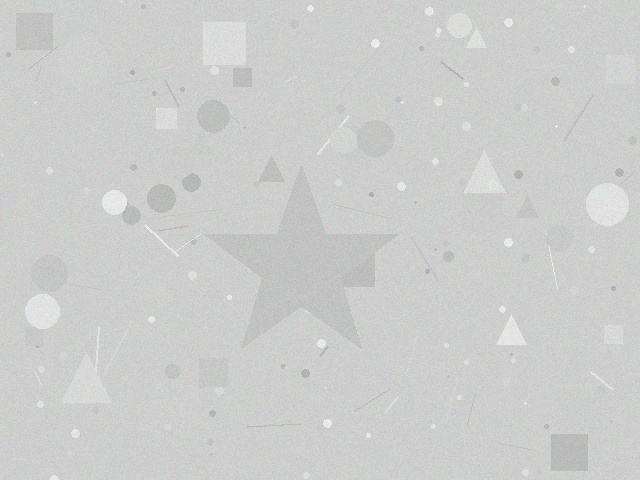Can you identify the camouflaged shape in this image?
The camouflaged shape is a star.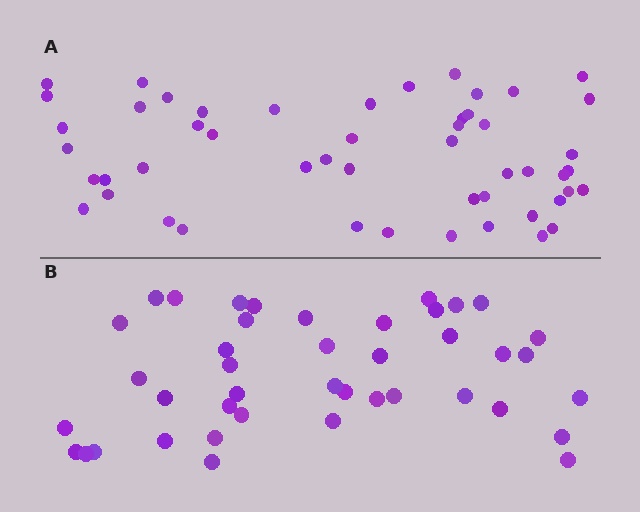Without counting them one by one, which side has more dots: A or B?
Region A (the top region) has more dots.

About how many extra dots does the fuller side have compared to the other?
Region A has roughly 8 or so more dots than region B.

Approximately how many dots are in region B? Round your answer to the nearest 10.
About 40 dots. (The exact count is 42, which rounds to 40.)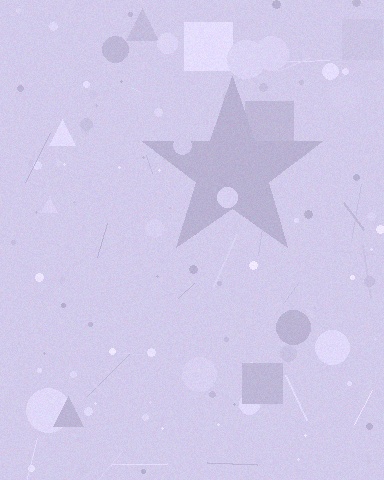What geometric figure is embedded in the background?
A star is embedded in the background.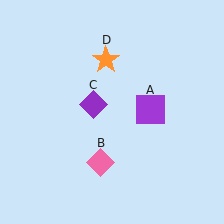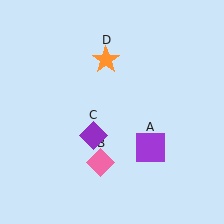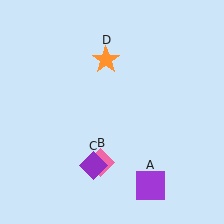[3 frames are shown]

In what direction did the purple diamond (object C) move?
The purple diamond (object C) moved down.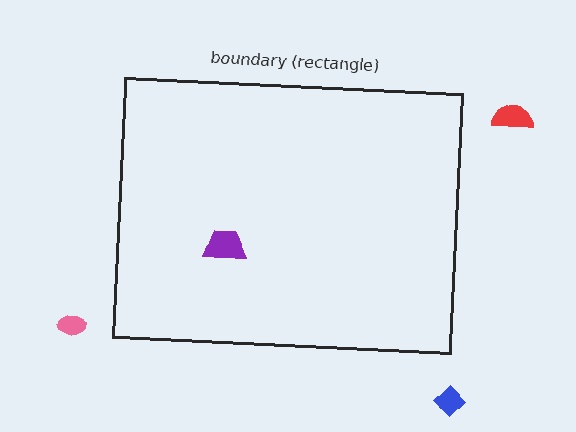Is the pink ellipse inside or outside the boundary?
Outside.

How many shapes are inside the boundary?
1 inside, 3 outside.